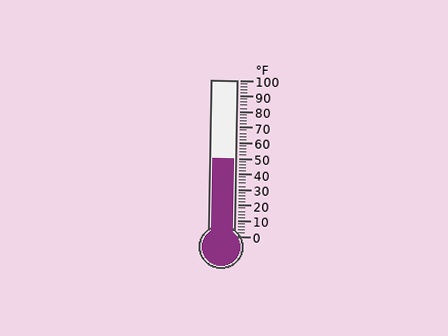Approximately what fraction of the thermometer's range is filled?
The thermometer is filled to approximately 50% of its range.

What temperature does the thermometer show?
The thermometer shows approximately 50°F.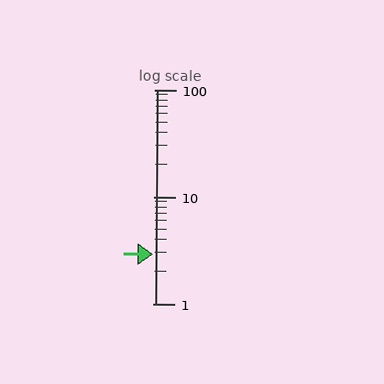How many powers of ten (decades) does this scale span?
The scale spans 2 decades, from 1 to 100.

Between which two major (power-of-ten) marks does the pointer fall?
The pointer is between 1 and 10.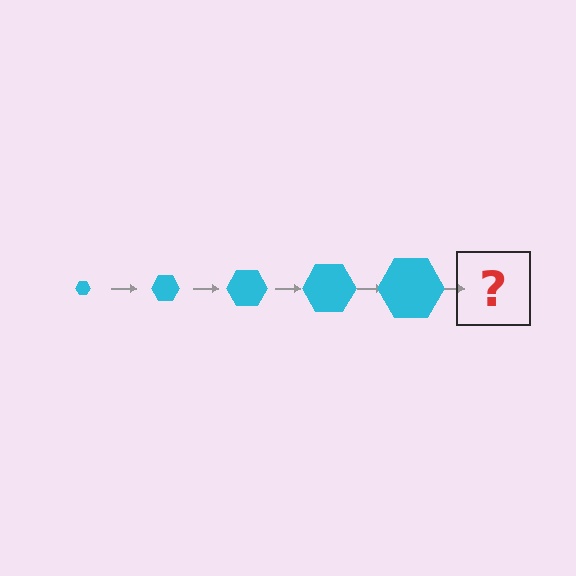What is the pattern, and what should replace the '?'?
The pattern is that the hexagon gets progressively larger each step. The '?' should be a cyan hexagon, larger than the previous one.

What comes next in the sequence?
The next element should be a cyan hexagon, larger than the previous one.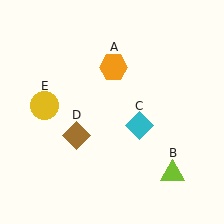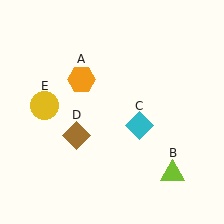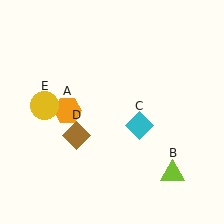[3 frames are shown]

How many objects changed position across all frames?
1 object changed position: orange hexagon (object A).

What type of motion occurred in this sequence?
The orange hexagon (object A) rotated counterclockwise around the center of the scene.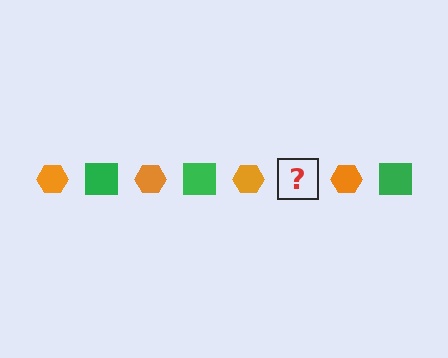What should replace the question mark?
The question mark should be replaced with a green square.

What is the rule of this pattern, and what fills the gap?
The rule is that the pattern alternates between orange hexagon and green square. The gap should be filled with a green square.